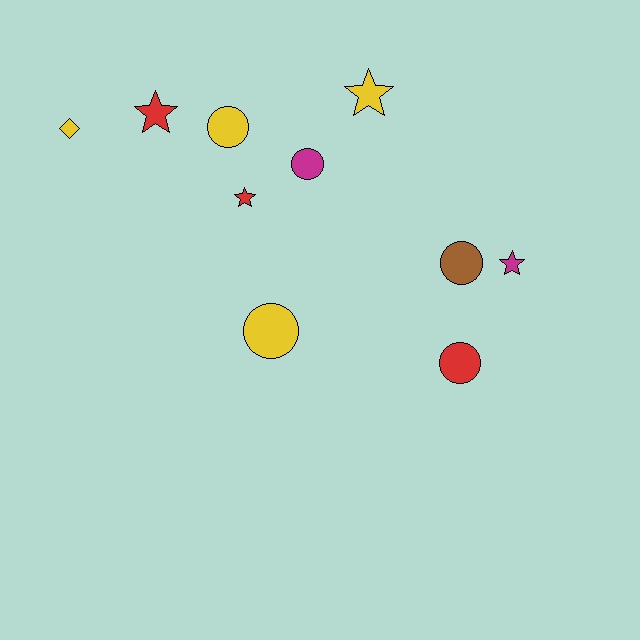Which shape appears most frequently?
Circle, with 5 objects.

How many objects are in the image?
There are 10 objects.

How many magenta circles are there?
There is 1 magenta circle.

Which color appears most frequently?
Yellow, with 4 objects.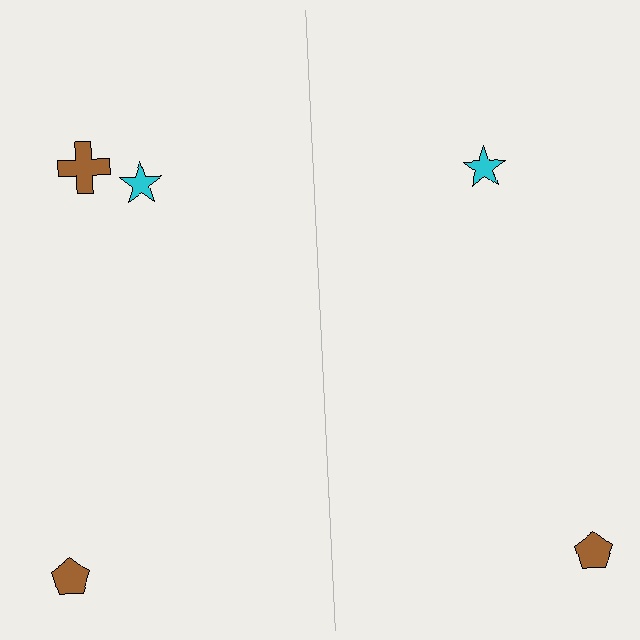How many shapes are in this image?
There are 5 shapes in this image.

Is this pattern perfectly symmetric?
No, the pattern is not perfectly symmetric. A brown cross is missing from the right side.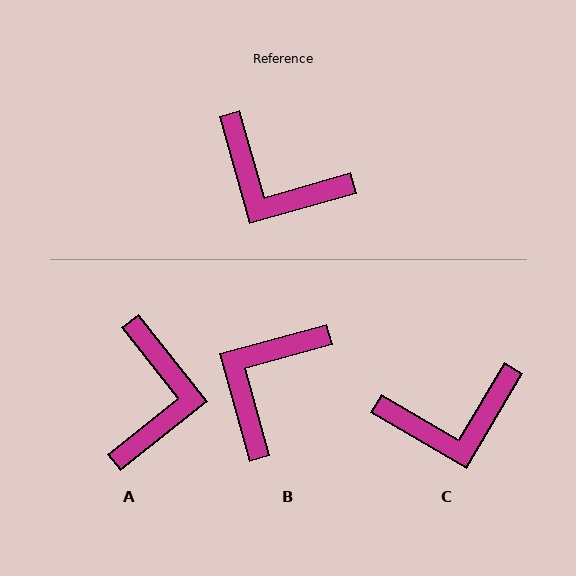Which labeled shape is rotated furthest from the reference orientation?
A, about 113 degrees away.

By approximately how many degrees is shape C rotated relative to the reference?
Approximately 44 degrees counter-clockwise.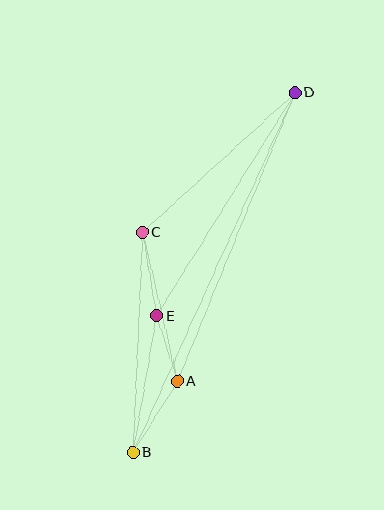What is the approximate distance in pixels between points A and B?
The distance between A and B is approximately 84 pixels.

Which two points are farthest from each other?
Points B and D are farthest from each other.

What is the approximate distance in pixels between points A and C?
The distance between A and C is approximately 153 pixels.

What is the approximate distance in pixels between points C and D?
The distance between C and D is approximately 207 pixels.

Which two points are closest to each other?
Points A and E are closest to each other.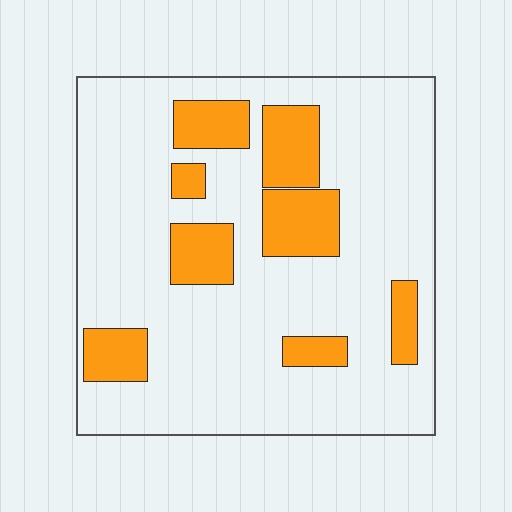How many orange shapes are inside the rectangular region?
8.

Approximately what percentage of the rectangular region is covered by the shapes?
Approximately 20%.